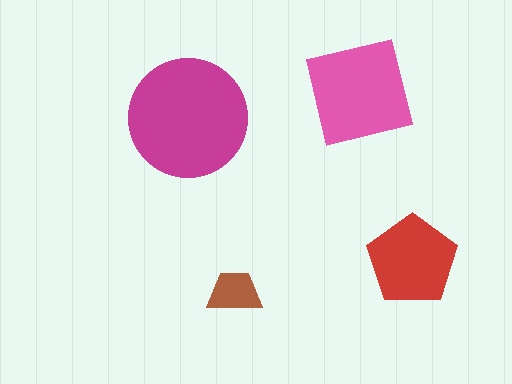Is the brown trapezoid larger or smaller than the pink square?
Smaller.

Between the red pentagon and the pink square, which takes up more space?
The pink square.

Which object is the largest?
The magenta circle.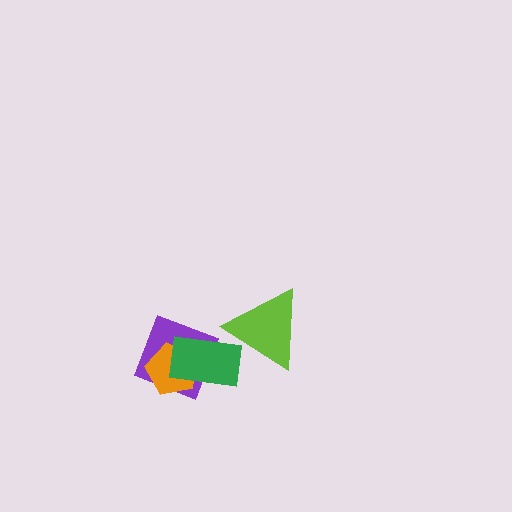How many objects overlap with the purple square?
2 objects overlap with the purple square.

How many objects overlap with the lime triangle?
1 object overlaps with the lime triangle.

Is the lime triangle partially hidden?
Yes, it is partially covered by another shape.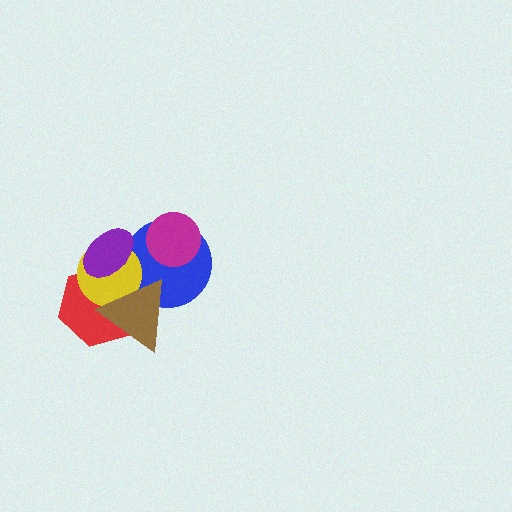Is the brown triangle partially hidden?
No, no other shape covers it.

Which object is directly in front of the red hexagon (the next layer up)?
The yellow circle is directly in front of the red hexagon.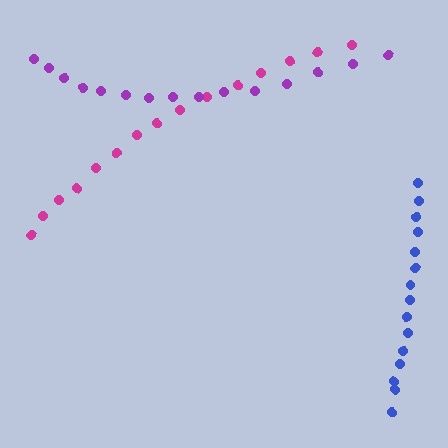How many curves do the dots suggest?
There are 3 distinct paths.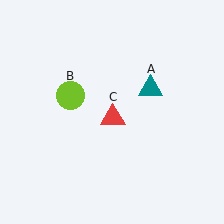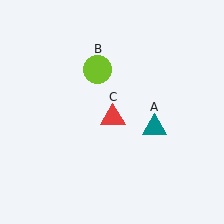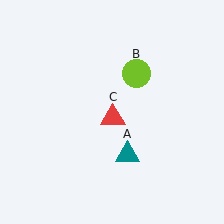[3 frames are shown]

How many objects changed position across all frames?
2 objects changed position: teal triangle (object A), lime circle (object B).